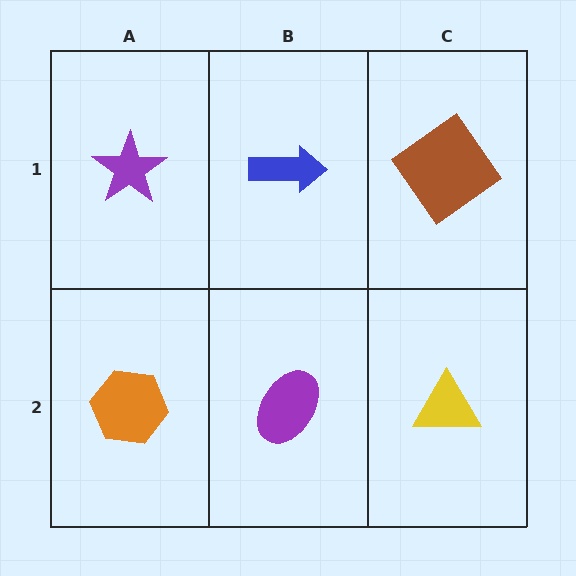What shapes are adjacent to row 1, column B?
A purple ellipse (row 2, column B), a purple star (row 1, column A), a brown diamond (row 1, column C).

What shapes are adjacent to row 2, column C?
A brown diamond (row 1, column C), a purple ellipse (row 2, column B).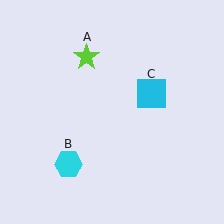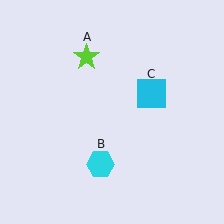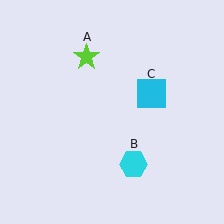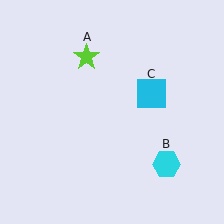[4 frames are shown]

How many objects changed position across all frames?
1 object changed position: cyan hexagon (object B).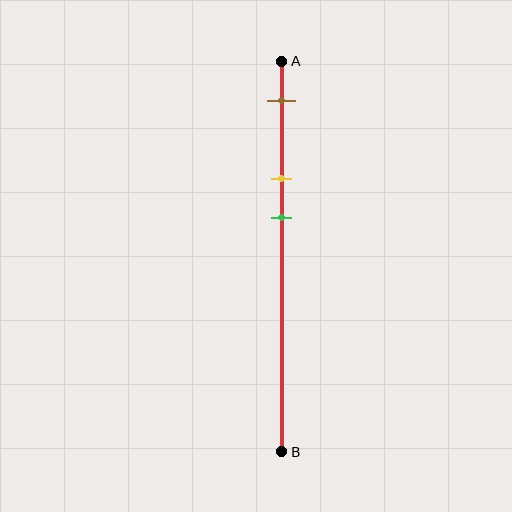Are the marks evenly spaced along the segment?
Yes, the marks are approximately evenly spaced.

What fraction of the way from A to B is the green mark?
The green mark is approximately 40% (0.4) of the way from A to B.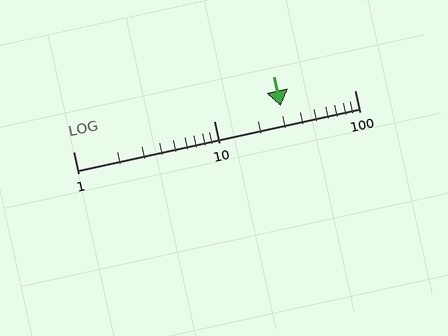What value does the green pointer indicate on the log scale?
The pointer indicates approximately 30.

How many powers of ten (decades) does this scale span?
The scale spans 2 decades, from 1 to 100.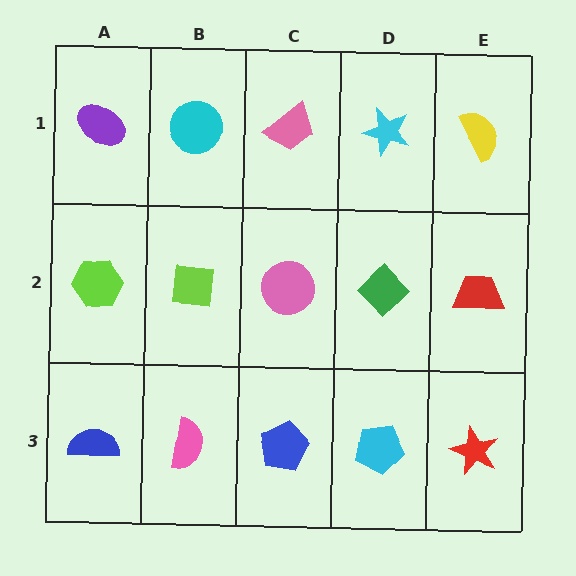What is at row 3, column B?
A pink semicircle.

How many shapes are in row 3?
5 shapes.